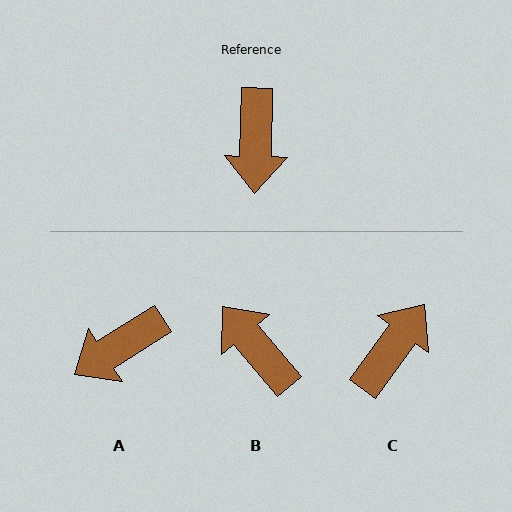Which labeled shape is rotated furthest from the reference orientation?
C, about 145 degrees away.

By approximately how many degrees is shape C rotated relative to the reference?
Approximately 145 degrees counter-clockwise.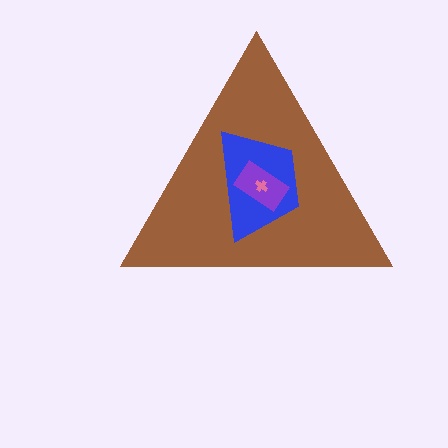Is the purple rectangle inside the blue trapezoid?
Yes.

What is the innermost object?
The pink cross.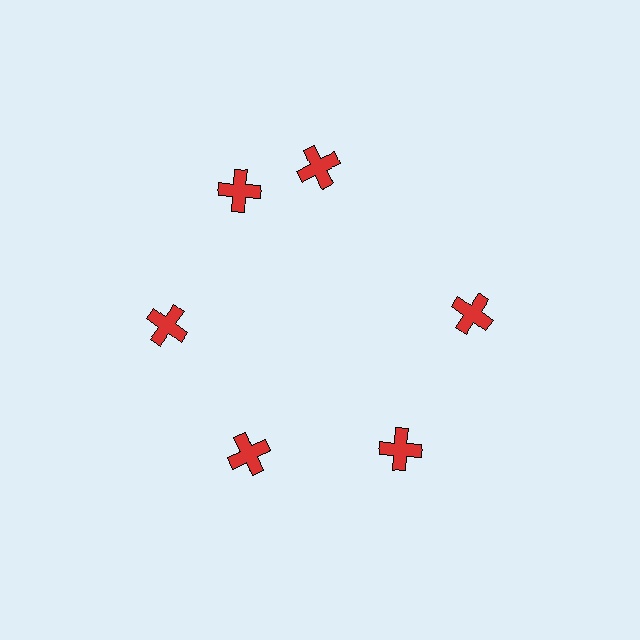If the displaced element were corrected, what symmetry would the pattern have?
It would have 6-fold rotational symmetry — the pattern would map onto itself every 60 degrees.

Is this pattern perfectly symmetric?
No. The 6 red crosses are arranged in a ring, but one element near the 1 o'clock position is rotated out of alignment along the ring, breaking the 6-fold rotational symmetry.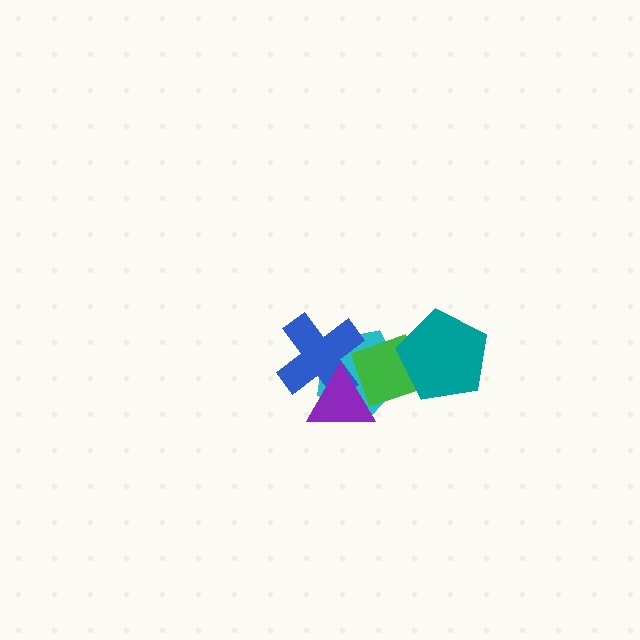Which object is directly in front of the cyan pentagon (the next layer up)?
The green square is directly in front of the cyan pentagon.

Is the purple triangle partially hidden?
No, no other shape covers it.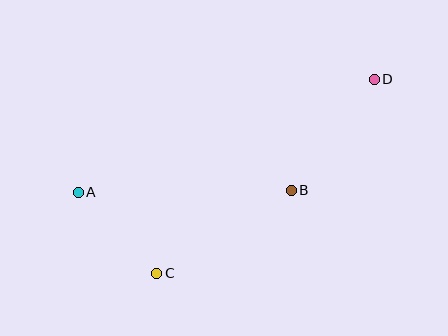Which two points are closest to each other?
Points A and C are closest to each other.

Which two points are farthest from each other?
Points A and D are farthest from each other.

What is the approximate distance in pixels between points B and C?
The distance between B and C is approximately 158 pixels.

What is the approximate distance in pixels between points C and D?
The distance between C and D is approximately 292 pixels.